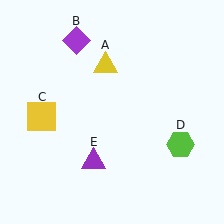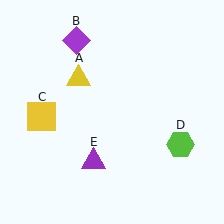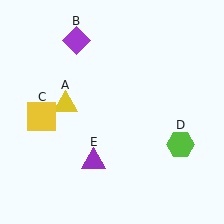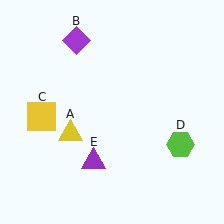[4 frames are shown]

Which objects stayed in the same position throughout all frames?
Purple diamond (object B) and yellow square (object C) and lime hexagon (object D) and purple triangle (object E) remained stationary.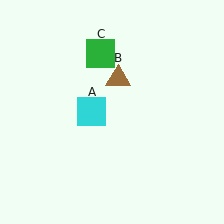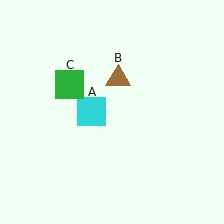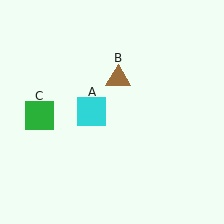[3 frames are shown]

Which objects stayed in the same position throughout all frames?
Cyan square (object A) and brown triangle (object B) remained stationary.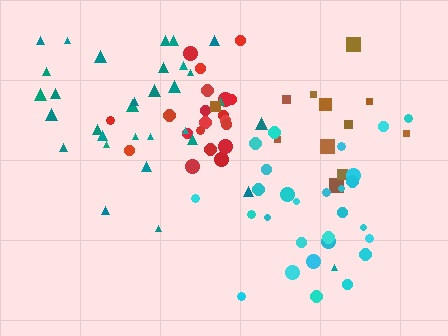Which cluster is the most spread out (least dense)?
Teal.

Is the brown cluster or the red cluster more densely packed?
Red.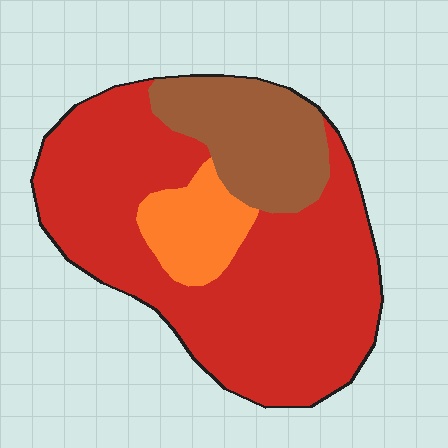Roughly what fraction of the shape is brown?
Brown covers about 20% of the shape.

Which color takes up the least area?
Orange, at roughly 10%.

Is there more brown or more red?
Red.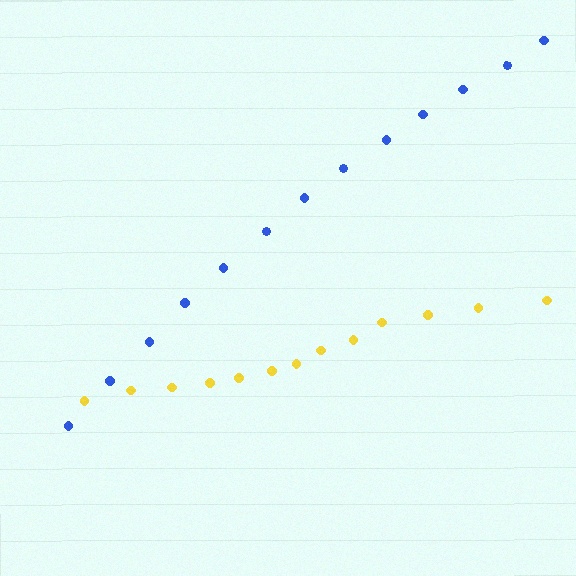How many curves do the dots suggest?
There are 2 distinct paths.